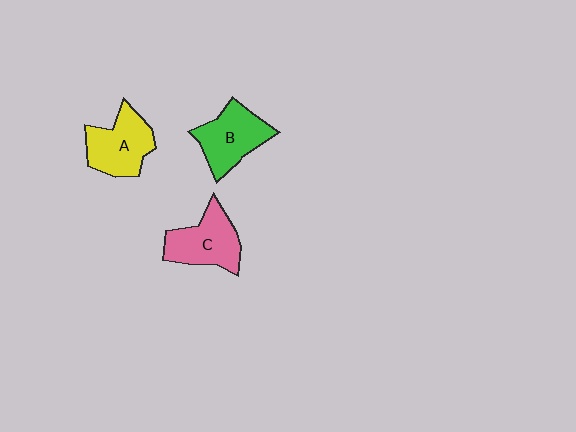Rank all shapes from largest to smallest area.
From largest to smallest: A (yellow), B (green), C (pink).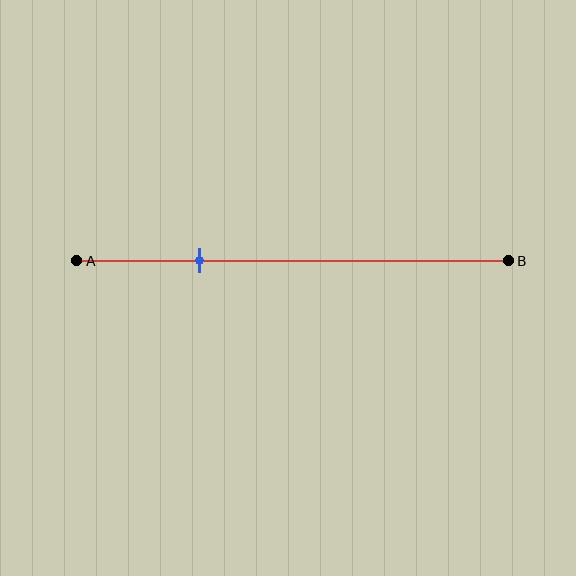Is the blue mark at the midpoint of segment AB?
No, the mark is at about 30% from A, not at the 50% midpoint.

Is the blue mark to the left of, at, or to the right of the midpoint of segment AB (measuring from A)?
The blue mark is to the left of the midpoint of segment AB.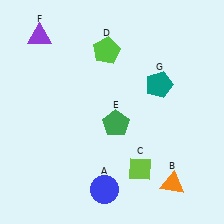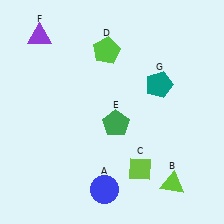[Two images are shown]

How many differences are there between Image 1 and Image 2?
There is 1 difference between the two images.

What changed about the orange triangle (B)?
In Image 1, B is orange. In Image 2, it changed to lime.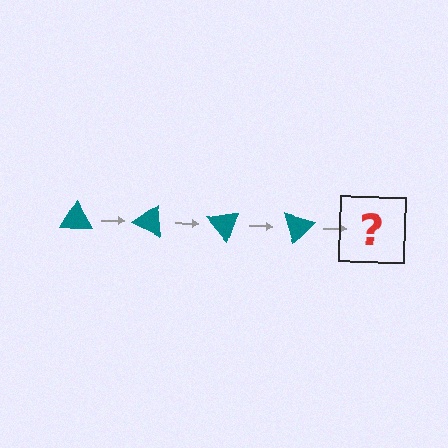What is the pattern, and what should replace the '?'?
The pattern is that the triangle rotates 25 degrees each step. The '?' should be a teal triangle rotated 100 degrees.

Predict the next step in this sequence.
The next step is a teal triangle rotated 100 degrees.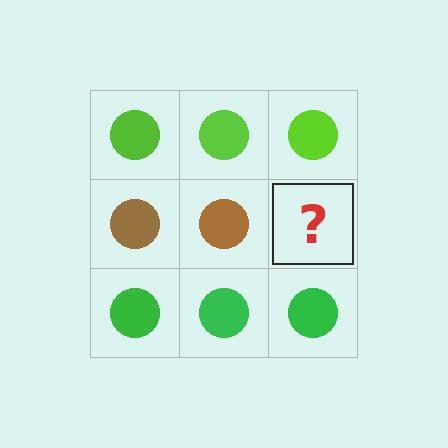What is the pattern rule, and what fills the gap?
The rule is that each row has a consistent color. The gap should be filled with a brown circle.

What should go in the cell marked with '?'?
The missing cell should contain a brown circle.